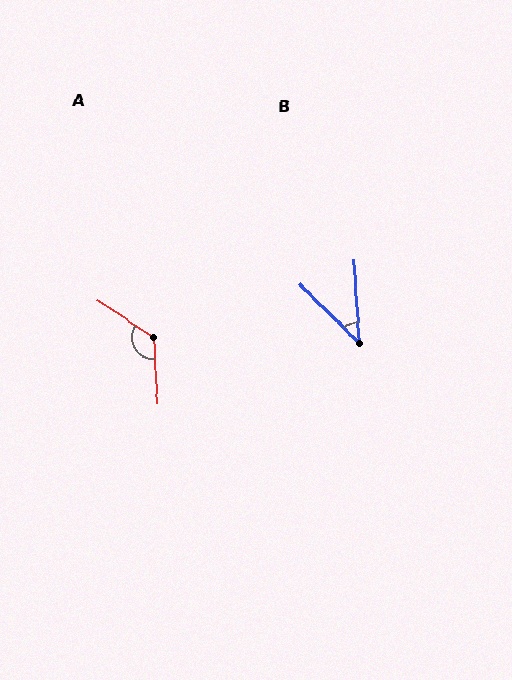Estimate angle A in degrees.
Approximately 126 degrees.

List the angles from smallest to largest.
B (42°), A (126°).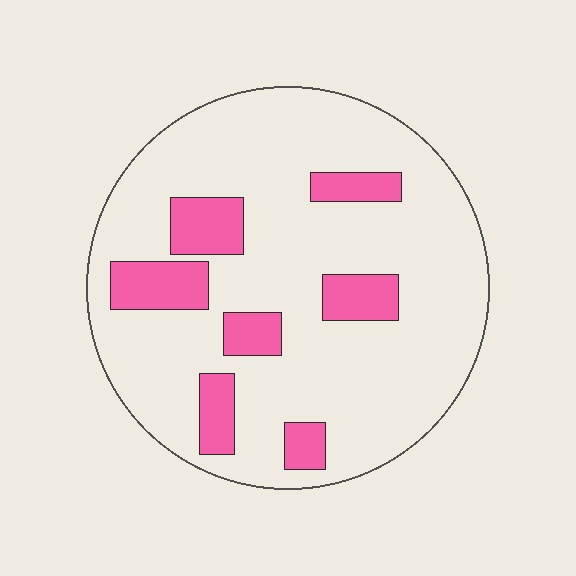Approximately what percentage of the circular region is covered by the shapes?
Approximately 20%.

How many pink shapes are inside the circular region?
7.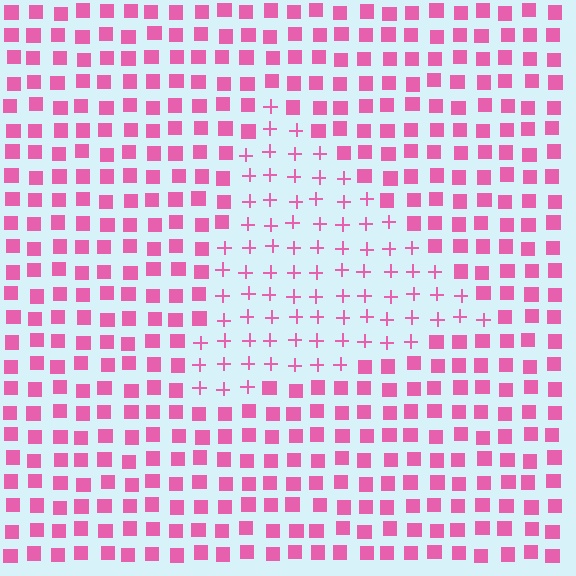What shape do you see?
I see a triangle.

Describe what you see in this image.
The image is filled with small pink elements arranged in a uniform grid. A triangle-shaped region contains plus signs, while the surrounding area contains squares. The boundary is defined purely by the change in element shape.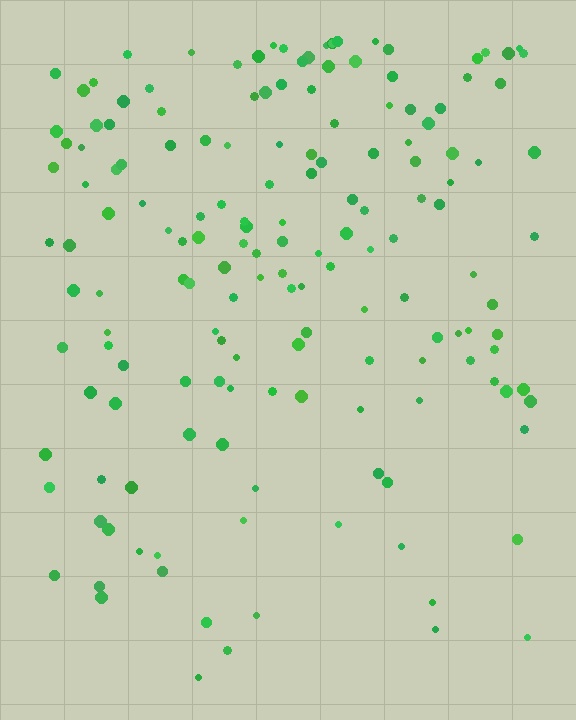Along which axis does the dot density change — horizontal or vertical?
Vertical.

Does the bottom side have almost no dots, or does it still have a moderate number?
Still a moderate number, just noticeably fewer than the top.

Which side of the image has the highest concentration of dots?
The top.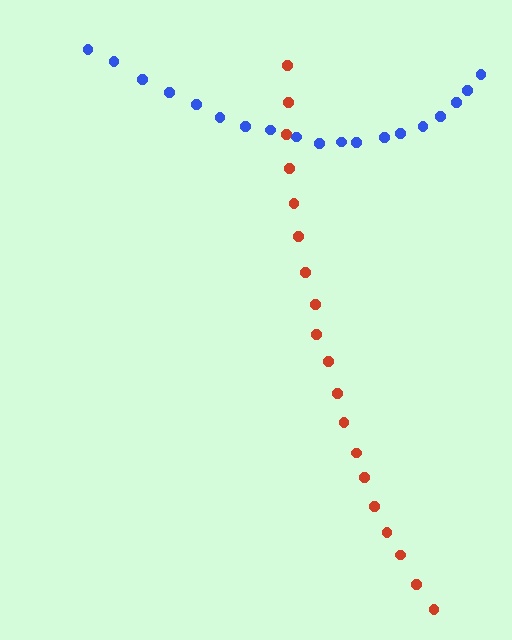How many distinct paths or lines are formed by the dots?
There are 2 distinct paths.